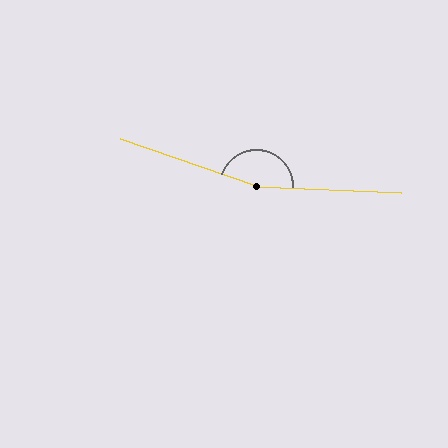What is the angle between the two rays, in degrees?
Approximately 163 degrees.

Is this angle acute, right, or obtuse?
It is obtuse.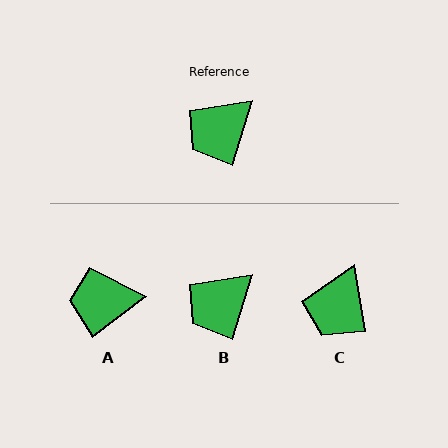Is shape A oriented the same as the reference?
No, it is off by about 36 degrees.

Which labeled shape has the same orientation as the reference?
B.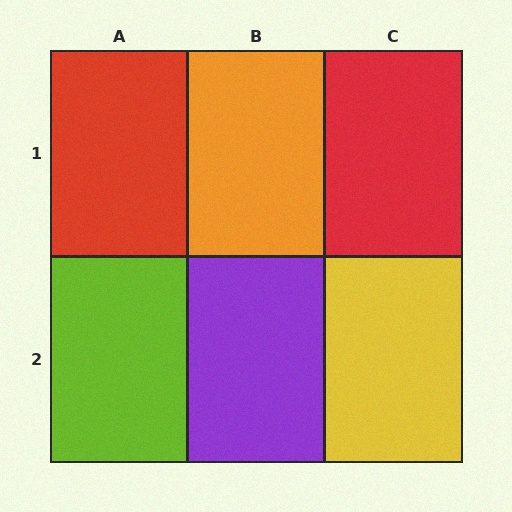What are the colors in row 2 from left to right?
Lime, purple, yellow.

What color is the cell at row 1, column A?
Red.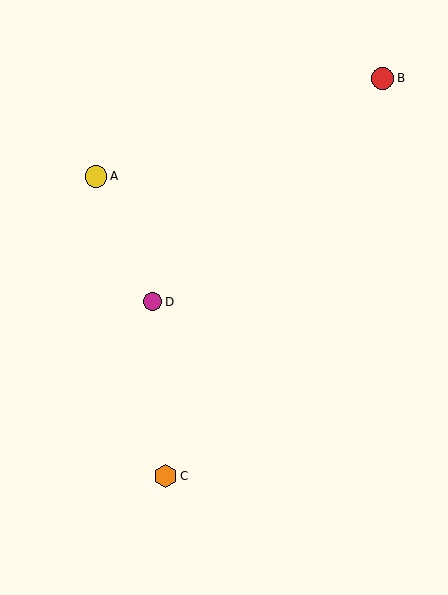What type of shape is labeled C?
Shape C is an orange hexagon.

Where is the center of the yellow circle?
The center of the yellow circle is at (96, 176).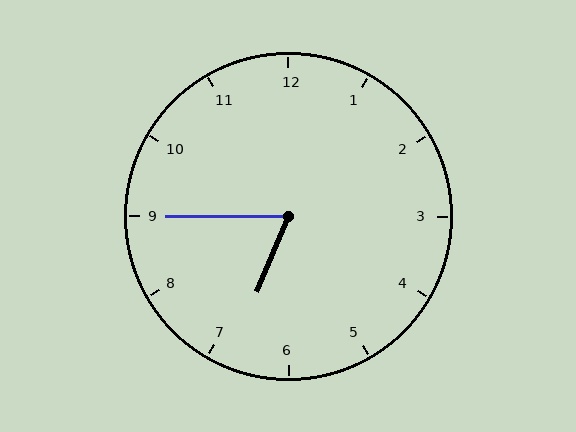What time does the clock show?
6:45.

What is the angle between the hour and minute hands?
Approximately 68 degrees.